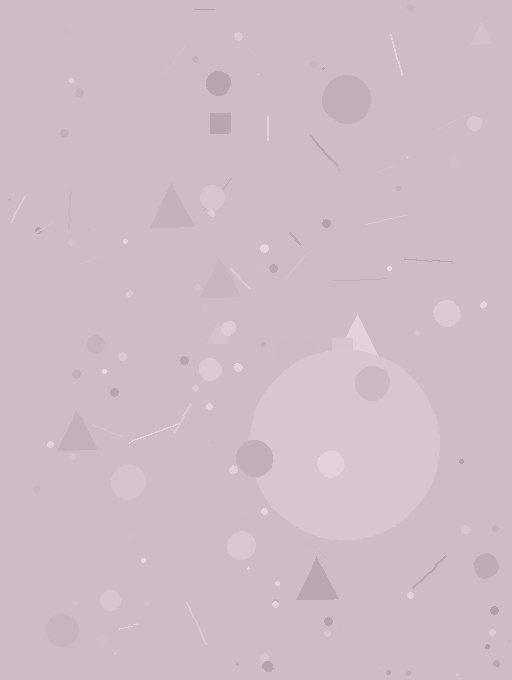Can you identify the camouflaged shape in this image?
The camouflaged shape is a circle.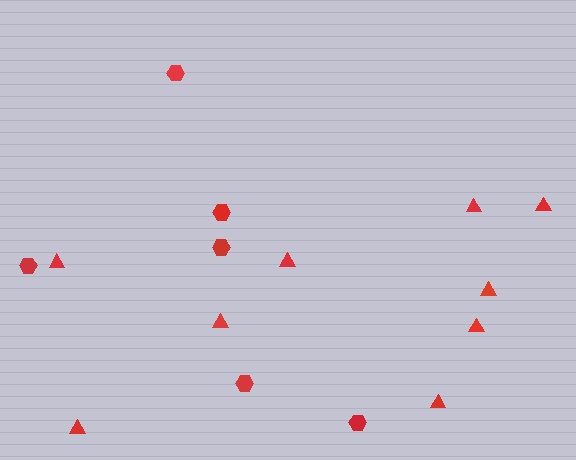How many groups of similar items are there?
There are 2 groups: one group of triangles (9) and one group of hexagons (6).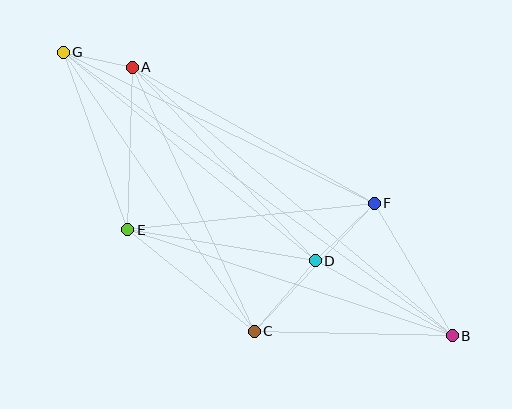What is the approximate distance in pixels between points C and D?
The distance between C and D is approximately 93 pixels.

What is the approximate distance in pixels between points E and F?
The distance between E and F is approximately 248 pixels.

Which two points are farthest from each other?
Points B and G are farthest from each other.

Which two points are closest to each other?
Points A and G are closest to each other.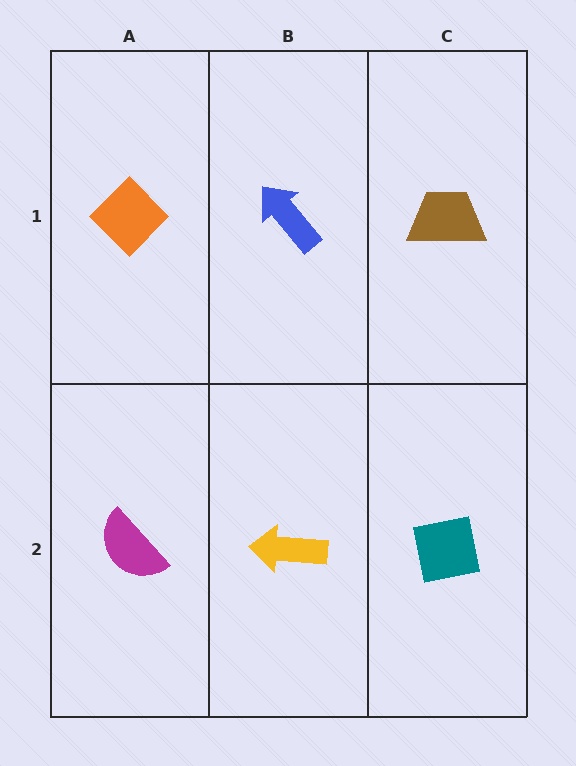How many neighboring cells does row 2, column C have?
2.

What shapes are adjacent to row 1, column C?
A teal square (row 2, column C), a blue arrow (row 1, column B).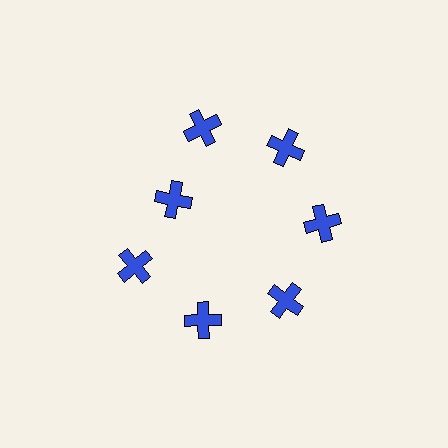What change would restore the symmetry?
The symmetry would be restored by moving it outward, back onto the ring so that all 7 crosses sit at equal angles and equal distance from the center.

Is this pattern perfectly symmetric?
No. The 7 blue crosses are arranged in a ring, but one element near the 10 o'clock position is pulled inward toward the center, breaking the 7-fold rotational symmetry.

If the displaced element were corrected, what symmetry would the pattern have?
It would have 7-fold rotational symmetry — the pattern would map onto itself every 51 degrees.